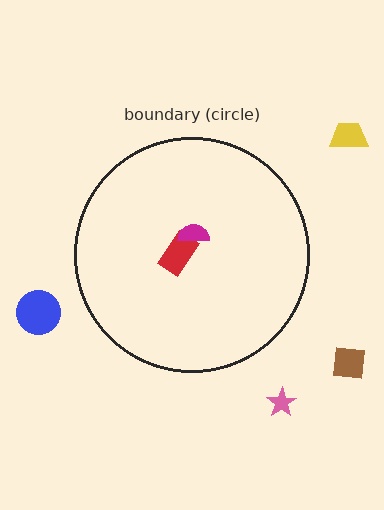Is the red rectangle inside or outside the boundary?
Inside.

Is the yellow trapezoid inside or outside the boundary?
Outside.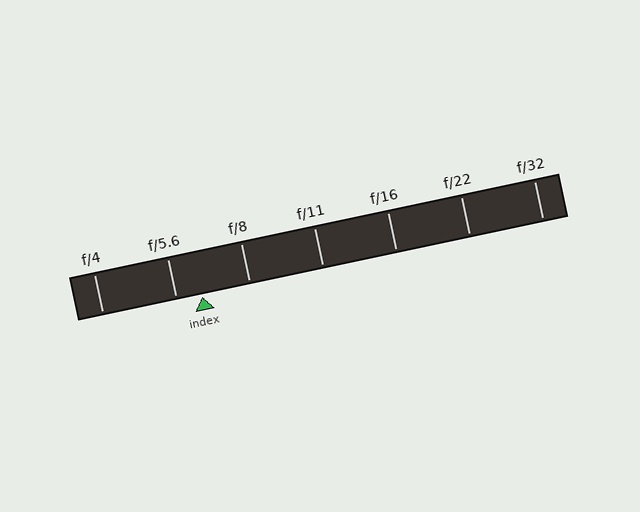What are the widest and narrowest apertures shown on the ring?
The widest aperture shown is f/4 and the narrowest is f/32.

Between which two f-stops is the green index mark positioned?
The index mark is between f/5.6 and f/8.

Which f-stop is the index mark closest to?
The index mark is closest to f/5.6.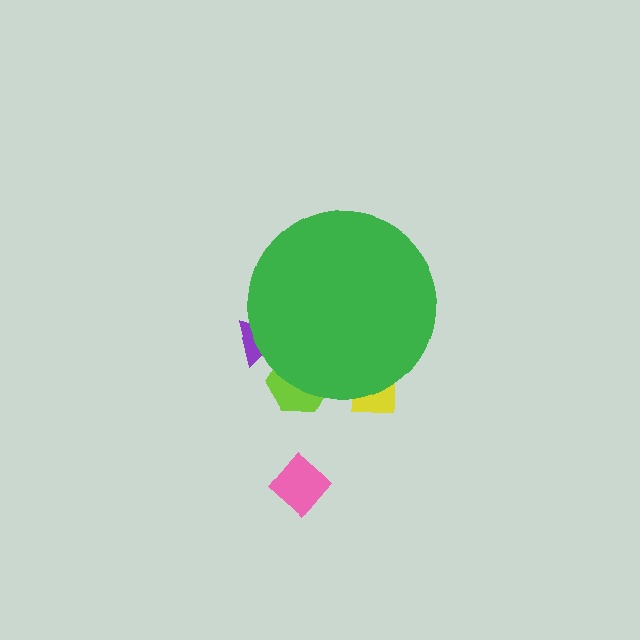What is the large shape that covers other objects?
A green circle.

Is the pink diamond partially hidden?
No, the pink diamond is fully visible.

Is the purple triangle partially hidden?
Yes, the purple triangle is partially hidden behind the green circle.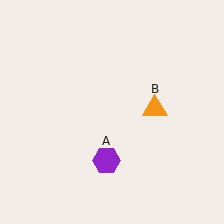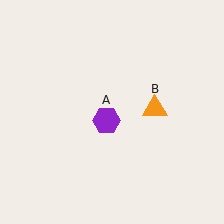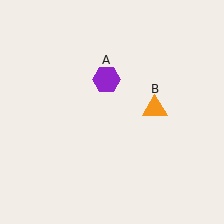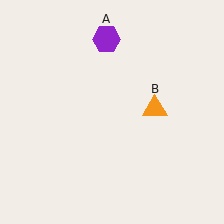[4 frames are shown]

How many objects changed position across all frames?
1 object changed position: purple hexagon (object A).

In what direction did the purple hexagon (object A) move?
The purple hexagon (object A) moved up.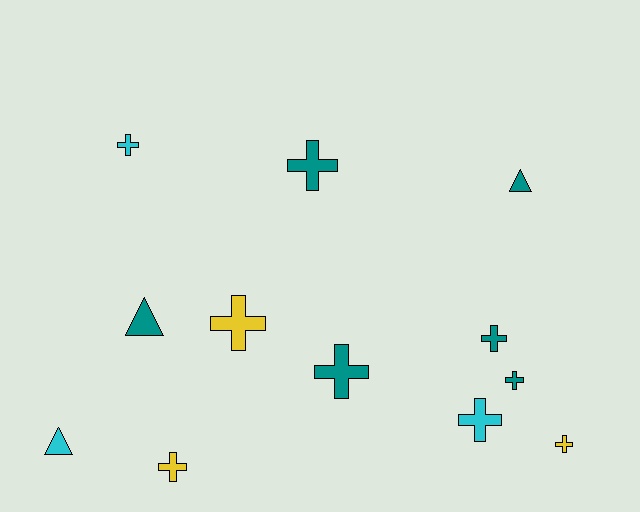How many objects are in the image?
There are 12 objects.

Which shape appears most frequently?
Cross, with 9 objects.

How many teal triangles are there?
There are 2 teal triangles.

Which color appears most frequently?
Teal, with 6 objects.